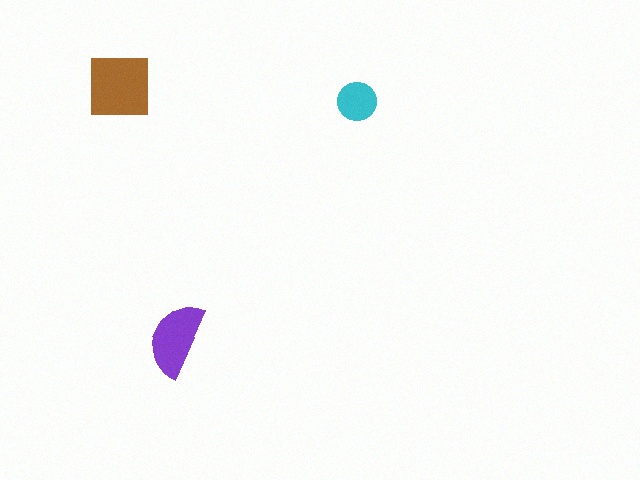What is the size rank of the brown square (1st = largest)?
1st.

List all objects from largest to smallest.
The brown square, the purple semicircle, the cyan circle.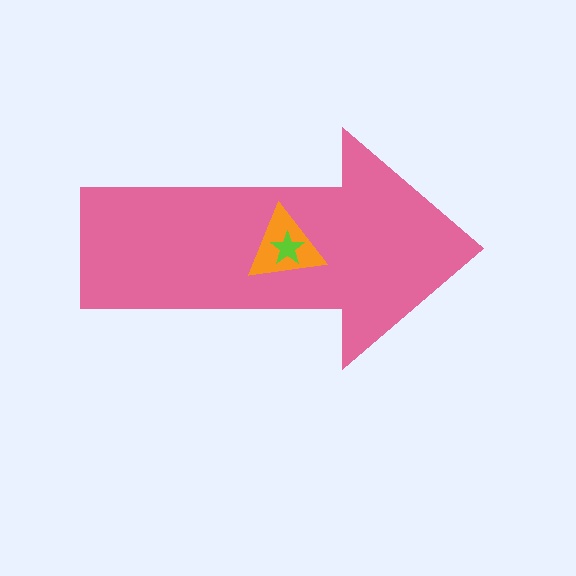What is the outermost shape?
The pink arrow.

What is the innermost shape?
The lime star.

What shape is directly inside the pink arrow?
The orange triangle.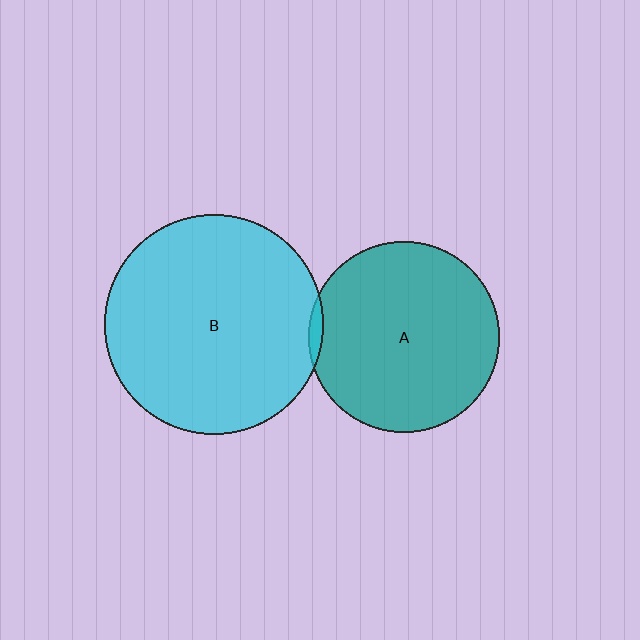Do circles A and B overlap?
Yes.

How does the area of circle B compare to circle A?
Approximately 1.3 times.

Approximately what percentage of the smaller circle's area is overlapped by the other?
Approximately 5%.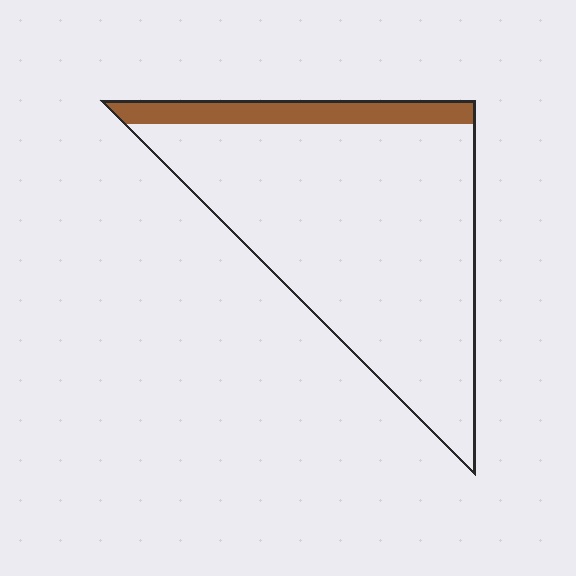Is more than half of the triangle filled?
No.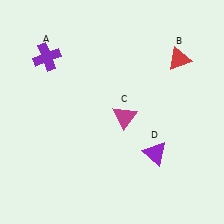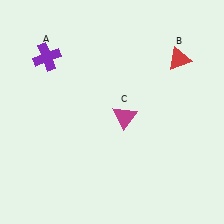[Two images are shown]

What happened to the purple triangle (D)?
The purple triangle (D) was removed in Image 2. It was in the bottom-right area of Image 1.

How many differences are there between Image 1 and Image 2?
There is 1 difference between the two images.